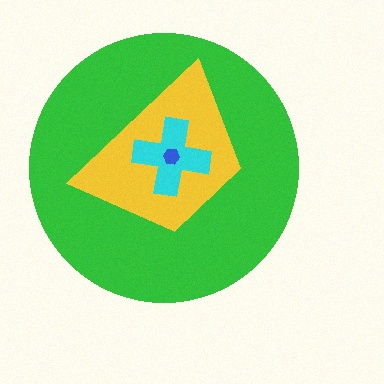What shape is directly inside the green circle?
The yellow trapezoid.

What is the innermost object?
The blue hexagon.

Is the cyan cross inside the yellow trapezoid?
Yes.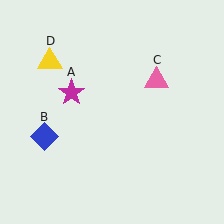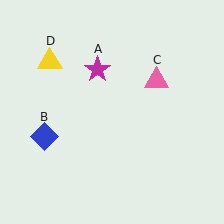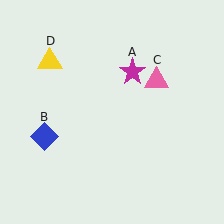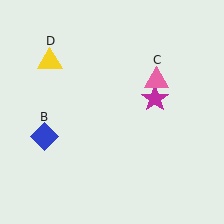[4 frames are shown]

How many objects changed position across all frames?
1 object changed position: magenta star (object A).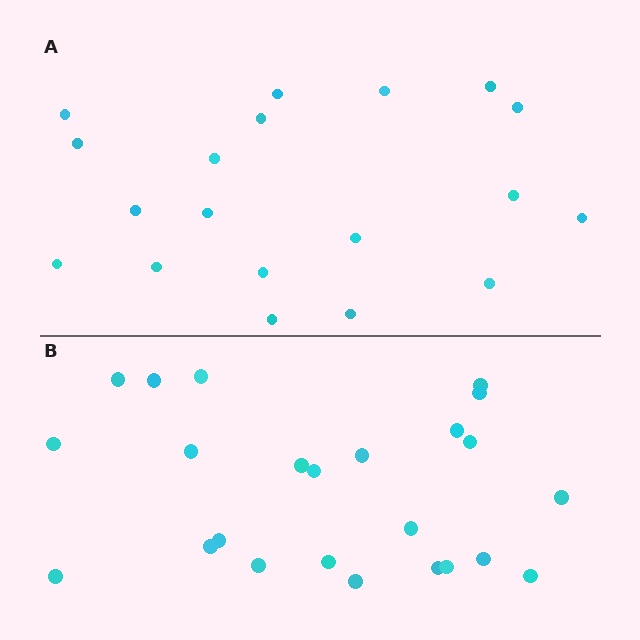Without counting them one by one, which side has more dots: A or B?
Region B (the bottom region) has more dots.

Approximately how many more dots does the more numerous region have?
Region B has about 5 more dots than region A.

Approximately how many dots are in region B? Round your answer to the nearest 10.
About 20 dots. (The exact count is 24, which rounds to 20.)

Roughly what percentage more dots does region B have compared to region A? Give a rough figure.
About 25% more.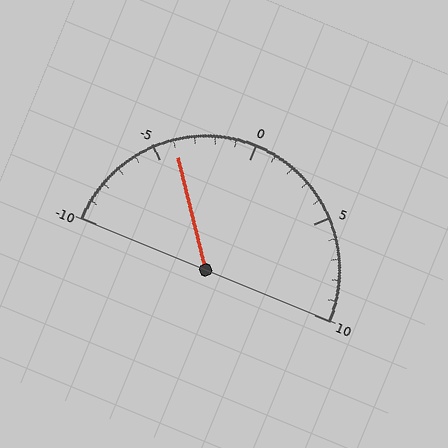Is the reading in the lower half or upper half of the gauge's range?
The reading is in the lower half of the range (-10 to 10).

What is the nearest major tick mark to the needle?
The nearest major tick mark is -5.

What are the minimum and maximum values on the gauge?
The gauge ranges from -10 to 10.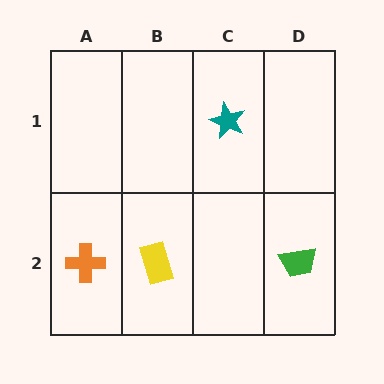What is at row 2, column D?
A green trapezoid.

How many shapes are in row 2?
3 shapes.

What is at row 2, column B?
A yellow rectangle.